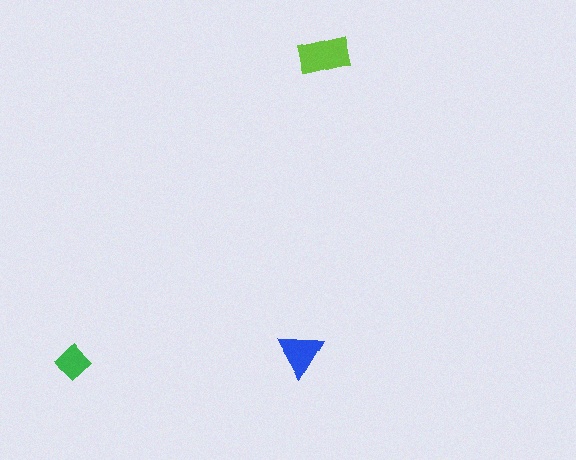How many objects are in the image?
There are 3 objects in the image.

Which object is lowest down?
The green diamond is bottommost.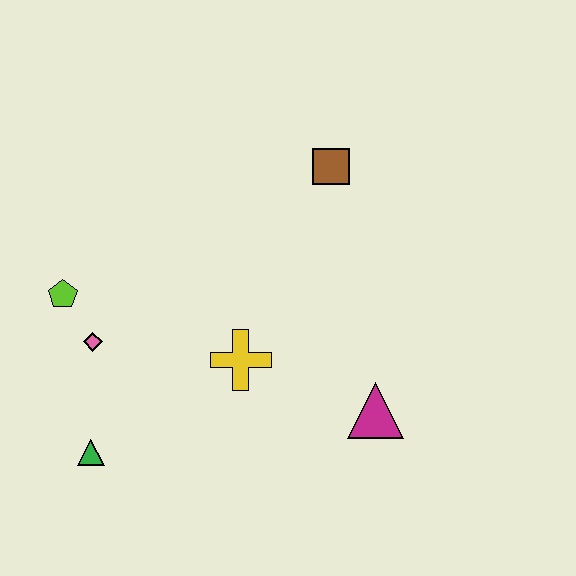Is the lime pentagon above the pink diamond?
Yes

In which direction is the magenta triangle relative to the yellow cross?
The magenta triangle is to the right of the yellow cross.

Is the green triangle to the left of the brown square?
Yes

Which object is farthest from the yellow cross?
The brown square is farthest from the yellow cross.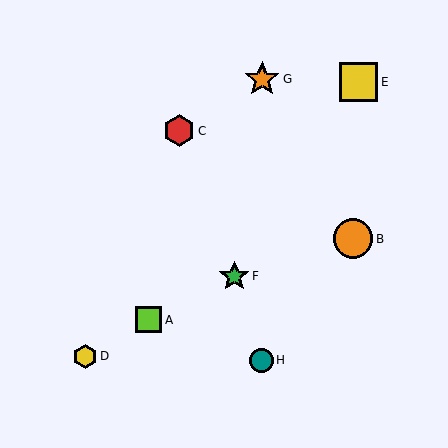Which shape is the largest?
The orange circle (labeled B) is the largest.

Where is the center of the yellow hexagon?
The center of the yellow hexagon is at (85, 356).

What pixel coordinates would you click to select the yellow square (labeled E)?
Click at (359, 82) to select the yellow square E.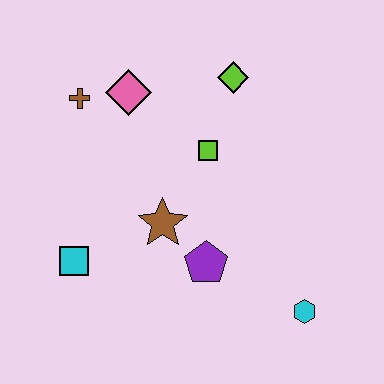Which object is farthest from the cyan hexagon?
The brown cross is farthest from the cyan hexagon.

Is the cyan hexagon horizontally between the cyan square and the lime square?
No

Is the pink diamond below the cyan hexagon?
No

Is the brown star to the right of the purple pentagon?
No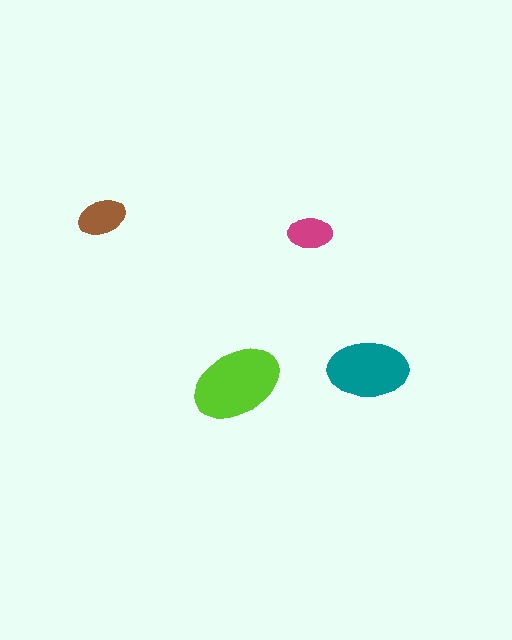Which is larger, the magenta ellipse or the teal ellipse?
The teal one.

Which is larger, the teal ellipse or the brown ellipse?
The teal one.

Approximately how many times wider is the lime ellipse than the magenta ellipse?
About 2 times wider.